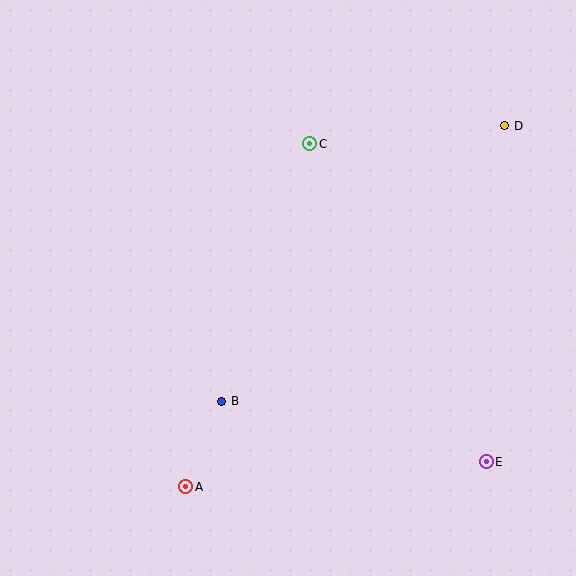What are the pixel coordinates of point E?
Point E is at (486, 462).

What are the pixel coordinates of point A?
Point A is at (186, 487).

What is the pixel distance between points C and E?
The distance between C and E is 364 pixels.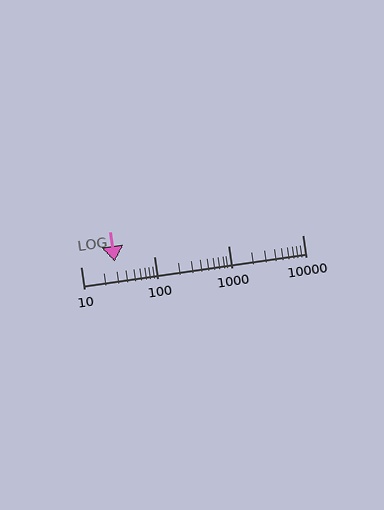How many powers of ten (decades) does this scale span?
The scale spans 3 decades, from 10 to 10000.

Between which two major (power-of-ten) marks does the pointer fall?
The pointer is between 10 and 100.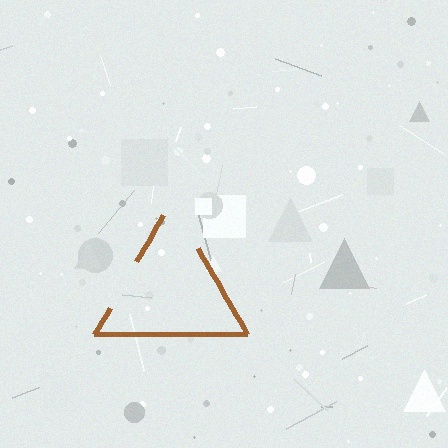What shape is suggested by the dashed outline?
The dashed outline suggests a triangle.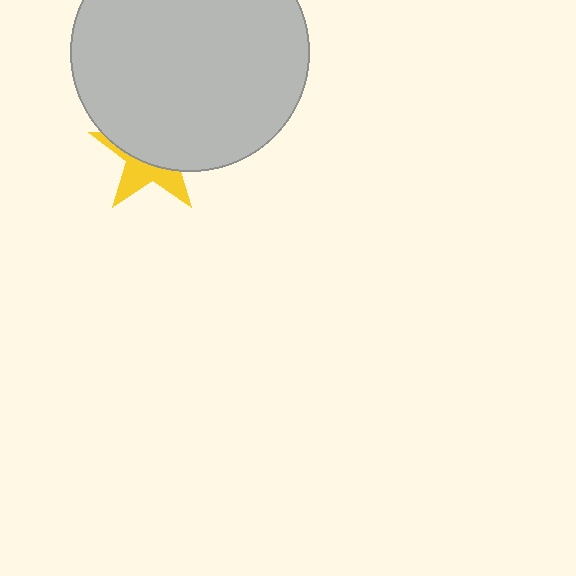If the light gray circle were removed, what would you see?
You would see the complete yellow star.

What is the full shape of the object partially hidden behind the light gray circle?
The partially hidden object is a yellow star.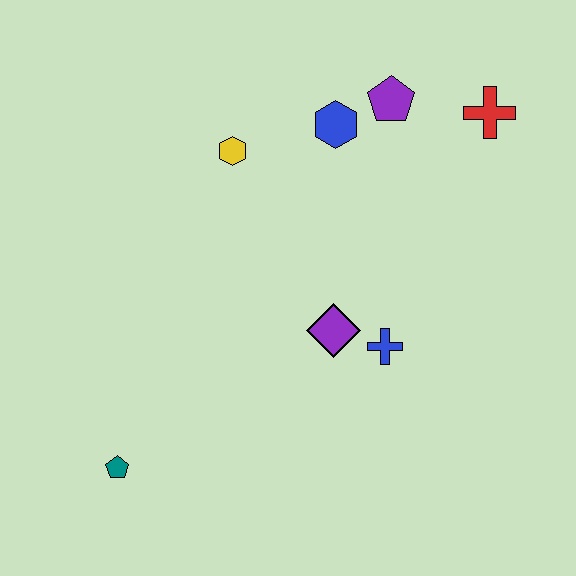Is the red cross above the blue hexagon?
Yes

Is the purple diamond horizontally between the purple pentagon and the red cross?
No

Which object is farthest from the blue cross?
The teal pentagon is farthest from the blue cross.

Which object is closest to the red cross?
The purple pentagon is closest to the red cross.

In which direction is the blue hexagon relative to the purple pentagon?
The blue hexagon is to the left of the purple pentagon.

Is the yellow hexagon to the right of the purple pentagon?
No